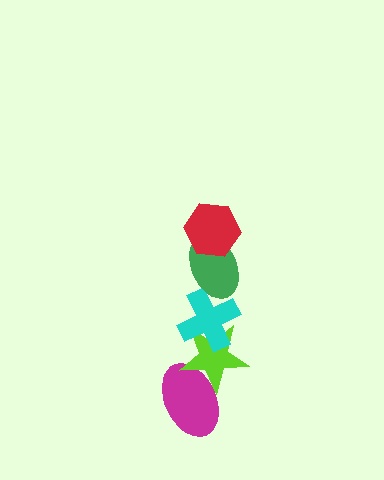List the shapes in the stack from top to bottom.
From top to bottom: the red hexagon, the green ellipse, the cyan cross, the lime star, the magenta ellipse.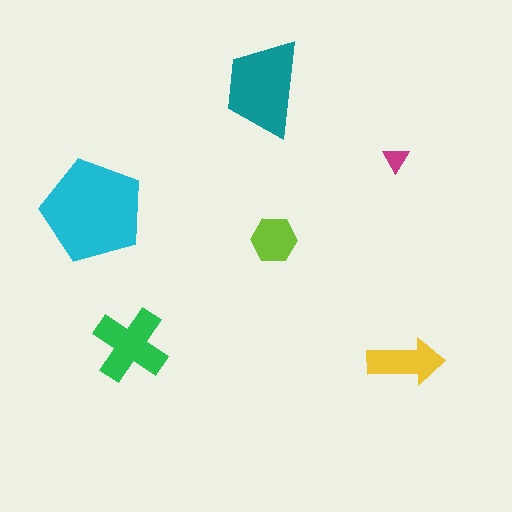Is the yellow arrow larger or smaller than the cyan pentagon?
Smaller.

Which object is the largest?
The cyan pentagon.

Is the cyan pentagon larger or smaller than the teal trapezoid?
Larger.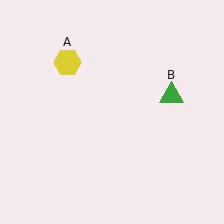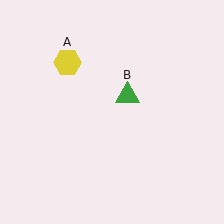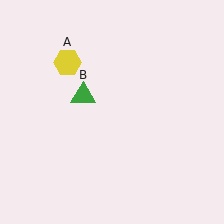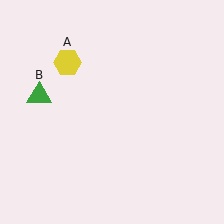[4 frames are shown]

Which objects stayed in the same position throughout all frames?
Yellow hexagon (object A) remained stationary.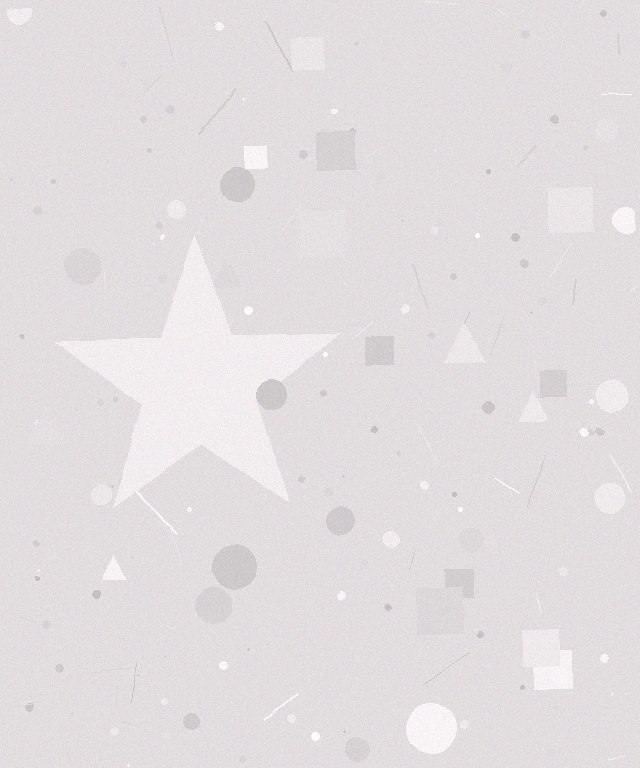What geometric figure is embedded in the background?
A star is embedded in the background.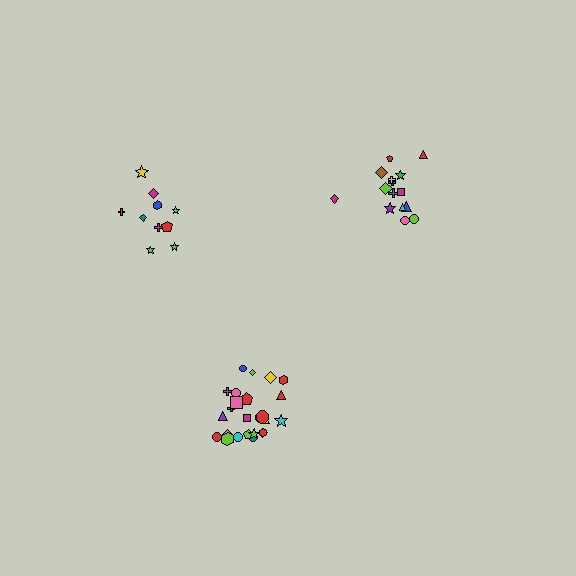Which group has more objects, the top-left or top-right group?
The top-right group.